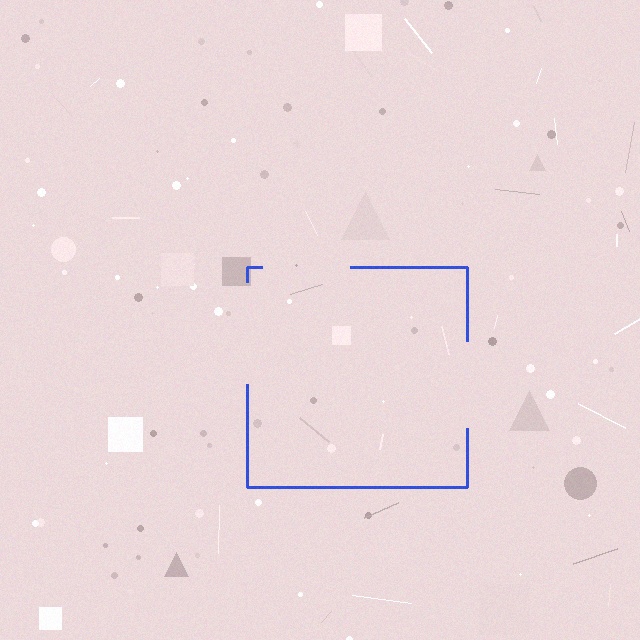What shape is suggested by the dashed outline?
The dashed outline suggests a square.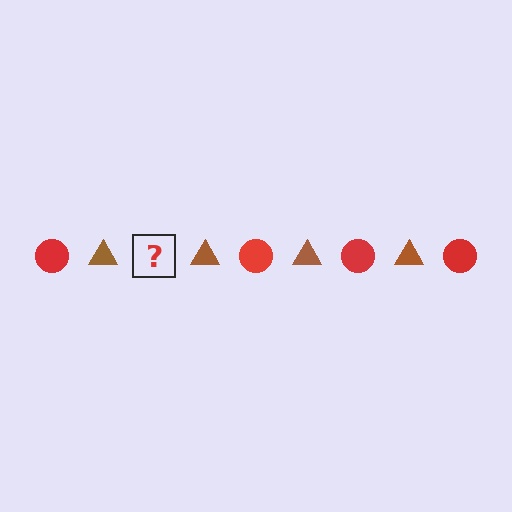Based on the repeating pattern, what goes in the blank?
The blank should be a red circle.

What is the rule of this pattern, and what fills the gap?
The rule is that the pattern alternates between red circle and brown triangle. The gap should be filled with a red circle.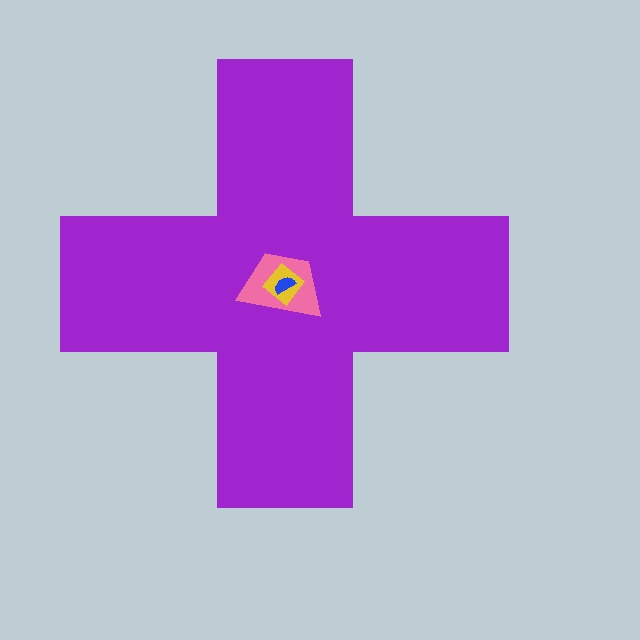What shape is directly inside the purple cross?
The pink trapezoid.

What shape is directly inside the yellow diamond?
The blue semicircle.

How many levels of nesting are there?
4.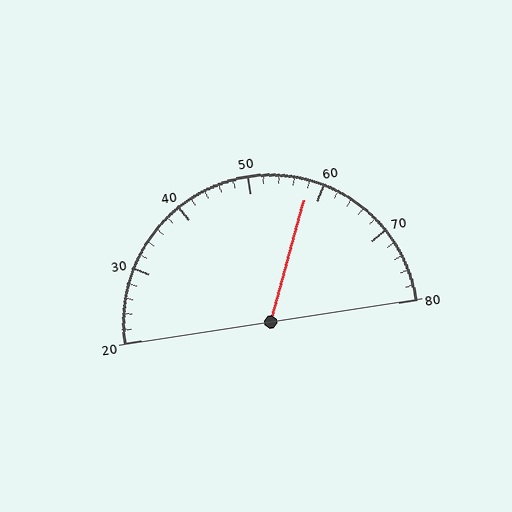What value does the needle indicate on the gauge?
The needle indicates approximately 58.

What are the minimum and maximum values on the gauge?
The gauge ranges from 20 to 80.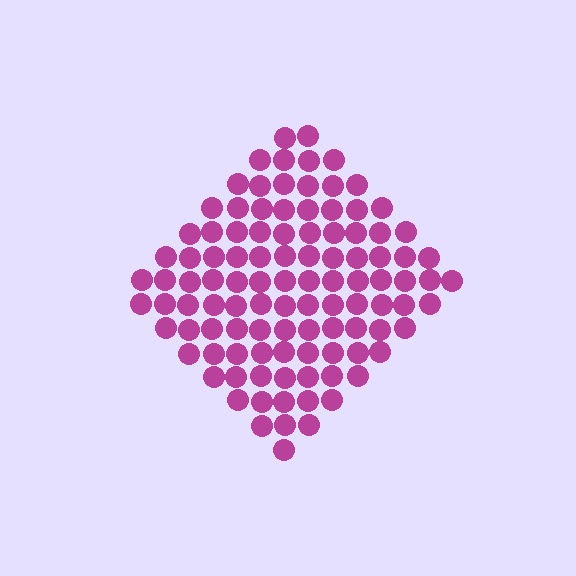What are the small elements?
The small elements are circles.